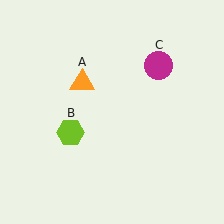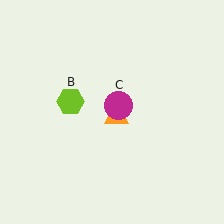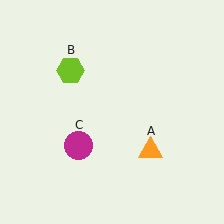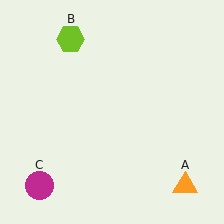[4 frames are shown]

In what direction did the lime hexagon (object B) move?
The lime hexagon (object B) moved up.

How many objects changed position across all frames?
3 objects changed position: orange triangle (object A), lime hexagon (object B), magenta circle (object C).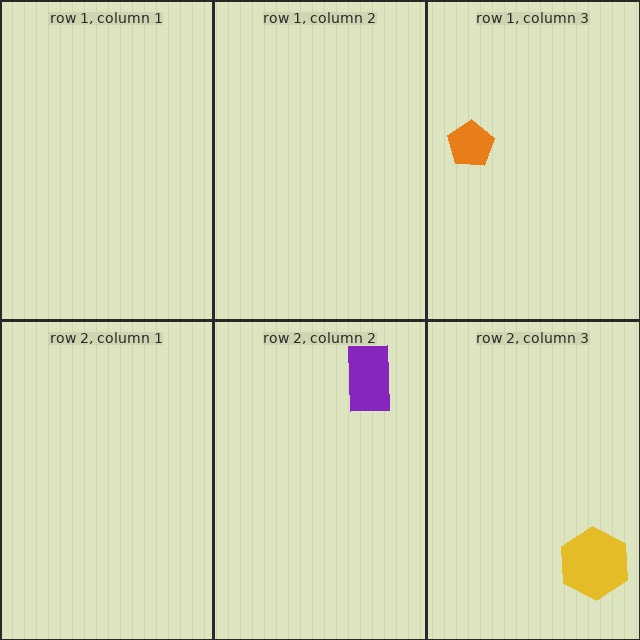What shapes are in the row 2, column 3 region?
The yellow hexagon.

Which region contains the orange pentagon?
The row 1, column 3 region.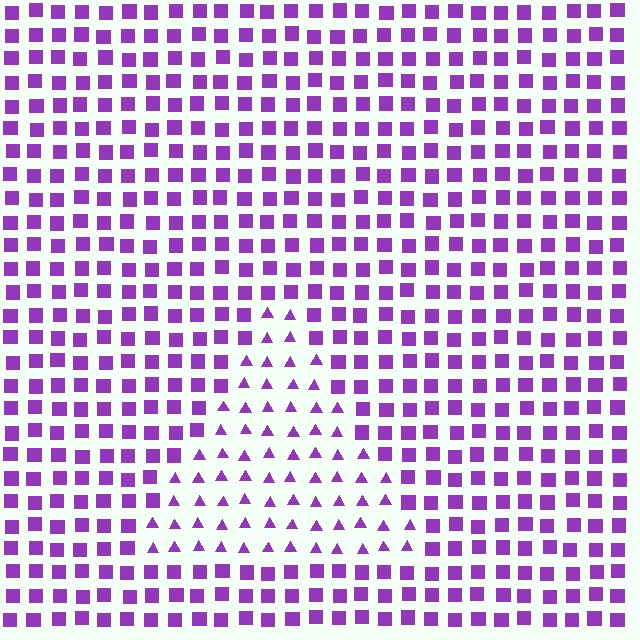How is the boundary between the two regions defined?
The boundary is defined by a change in element shape: triangles inside vs. squares outside. All elements share the same color and spacing.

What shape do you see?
I see a triangle.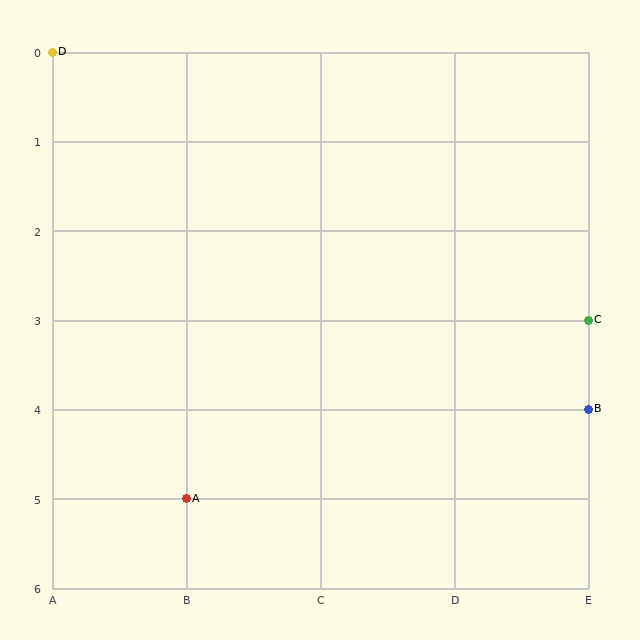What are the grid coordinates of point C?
Point C is at grid coordinates (E, 3).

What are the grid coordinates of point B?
Point B is at grid coordinates (E, 4).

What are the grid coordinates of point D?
Point D is at grid coordinates (A, 0).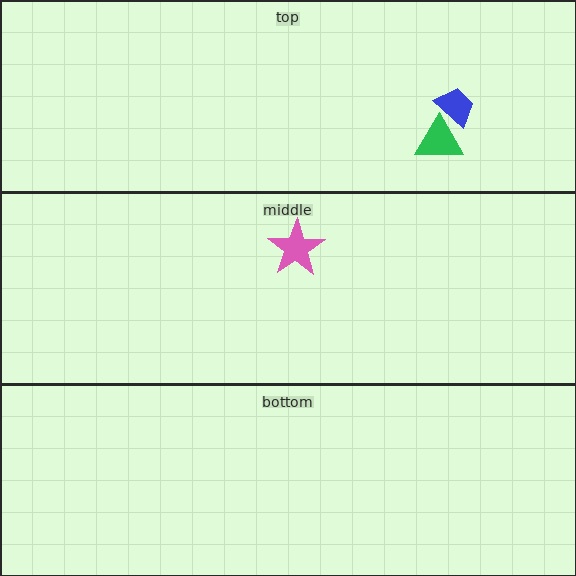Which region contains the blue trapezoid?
The top region.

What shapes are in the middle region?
The pink star.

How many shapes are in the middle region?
1.